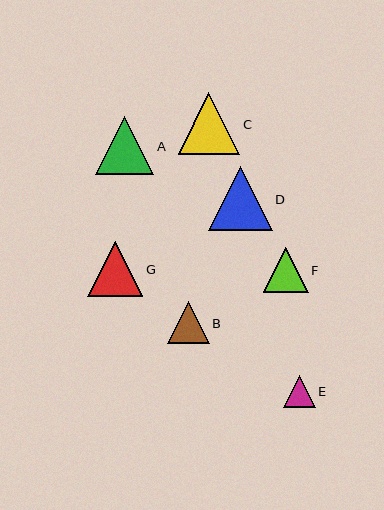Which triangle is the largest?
Triangle D is the largest with a size of approximately 64 pixels.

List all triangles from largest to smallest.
From largest to smallest: D, C, A, G, F, B, E.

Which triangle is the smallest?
Triangle E is the smallest with a size of approximately 32 pixels.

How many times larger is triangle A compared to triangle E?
Triangle A is approximately 1.8 times the size of triangle E.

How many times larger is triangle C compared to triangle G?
Triangle C is approximately 1.1 times the size of triangle G.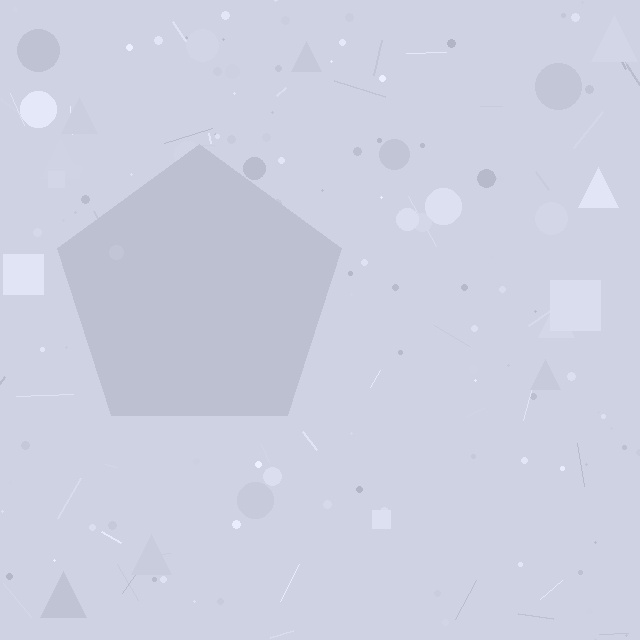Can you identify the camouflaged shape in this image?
The camouflaged shape is a pentagon.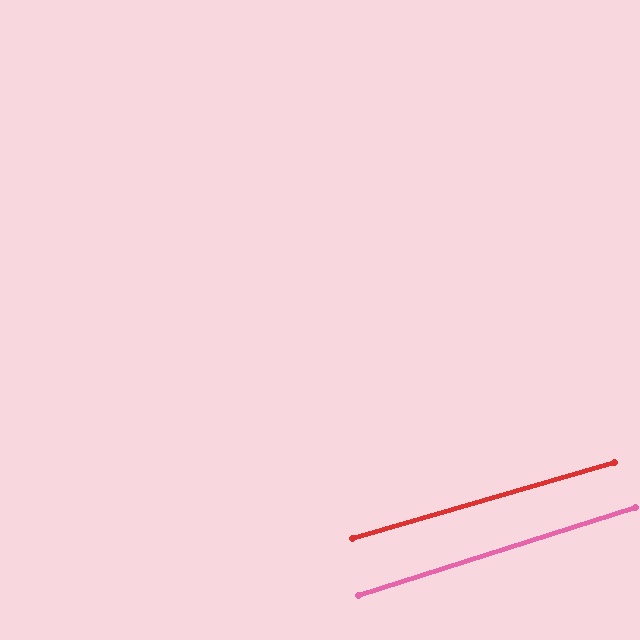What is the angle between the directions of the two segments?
Approximately 2 degrees.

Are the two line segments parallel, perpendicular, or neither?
Parallel — their directions differ by only 1.5°.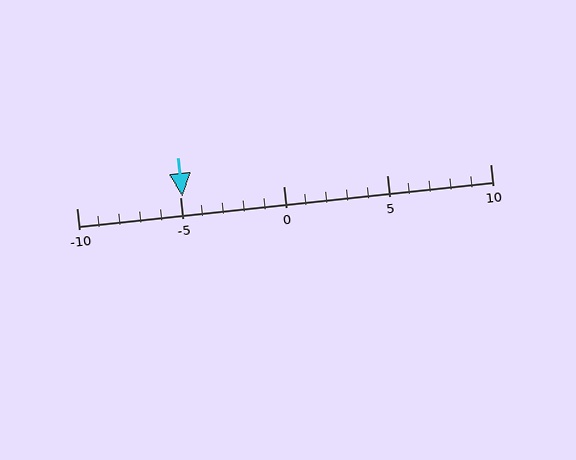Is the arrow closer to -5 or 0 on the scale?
The arrow is closer to -5.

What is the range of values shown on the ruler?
The ruler shows values from -10 to 10.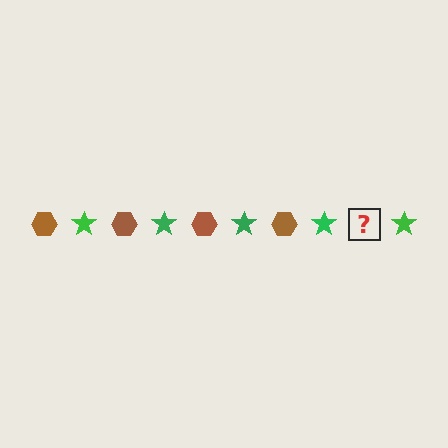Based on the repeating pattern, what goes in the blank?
The blank should be a brown hexagon.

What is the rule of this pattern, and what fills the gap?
The rule is that the pattern alternates between brown hexagon and green star. The gap should be filled with a brown hexagon.